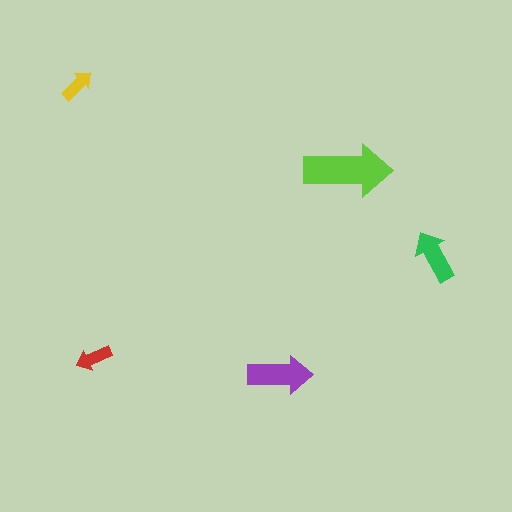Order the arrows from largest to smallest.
the lime one, the purple one, the green one, the red one, the yellow one.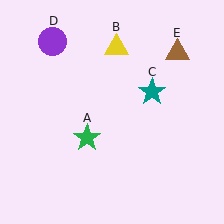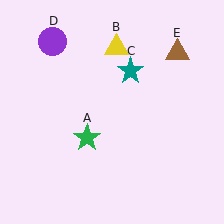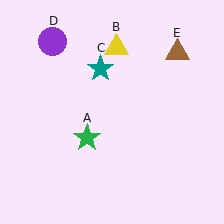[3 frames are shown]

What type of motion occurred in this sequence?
The teal star (object C) rotated counterclockwise around the center of the scene.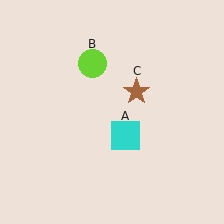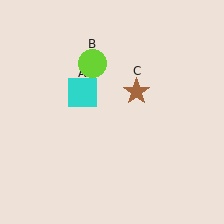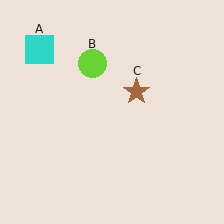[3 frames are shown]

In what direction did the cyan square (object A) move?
The cyan square (object A) moved up and to the left.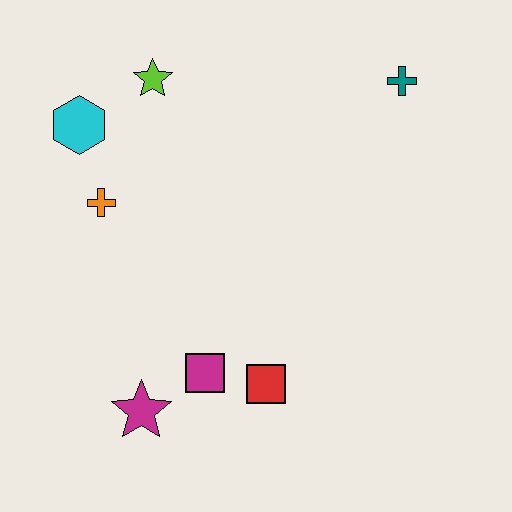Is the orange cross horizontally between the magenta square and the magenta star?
No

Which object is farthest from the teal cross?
The magenta star is farthest from the teal cross.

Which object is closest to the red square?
The magenta square is closest to the red square.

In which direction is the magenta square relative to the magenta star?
The magenta square is to the right of the magenta star.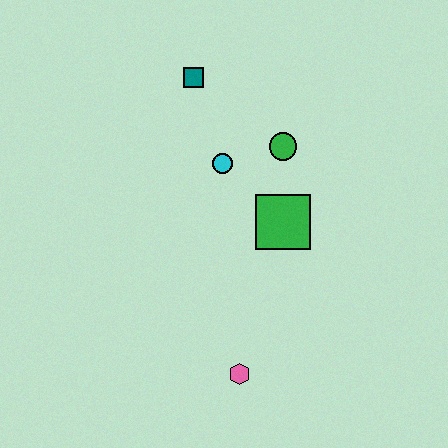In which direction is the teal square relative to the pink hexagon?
The teal square is above the pink hexagon.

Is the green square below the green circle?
Yes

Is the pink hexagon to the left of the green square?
Yes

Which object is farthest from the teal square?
The pink hexagon is farthest from the teal square.